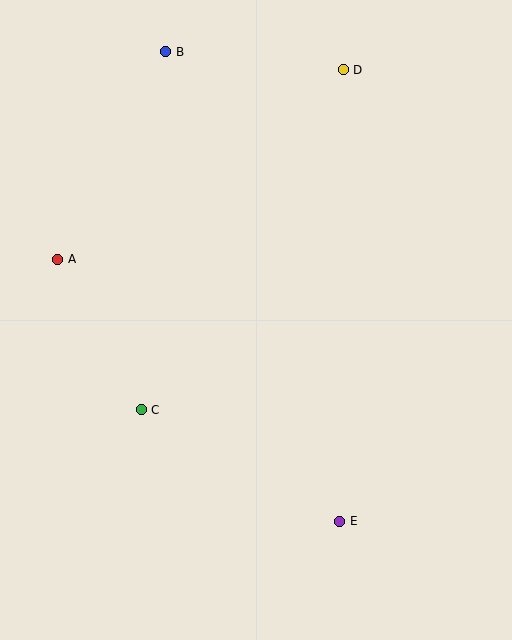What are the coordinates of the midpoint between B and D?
The midpoint between B and D is at (255, 61).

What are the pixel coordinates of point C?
Point C is at (141, 410).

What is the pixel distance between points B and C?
The distance between B and C is 359 pixels.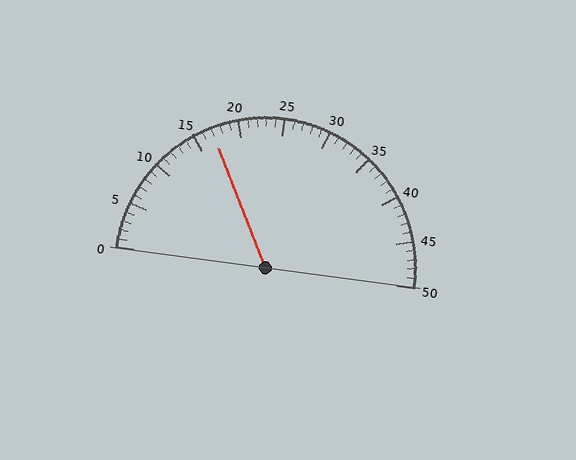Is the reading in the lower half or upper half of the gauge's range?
The reading is in the lower half of the range (0 to 50).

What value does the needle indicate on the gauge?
The needle indicates approximately 17.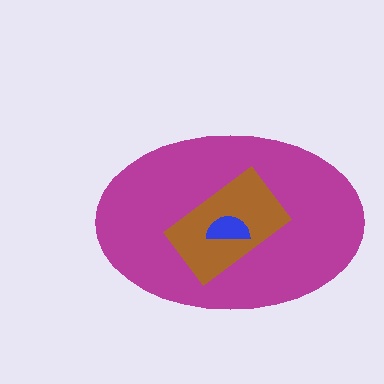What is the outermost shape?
The magenta ellipse.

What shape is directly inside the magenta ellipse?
The brown rectangle.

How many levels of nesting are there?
3.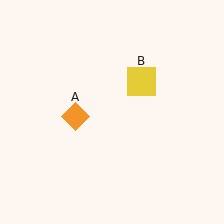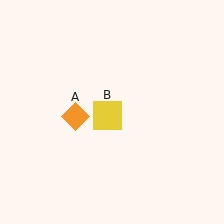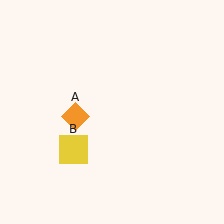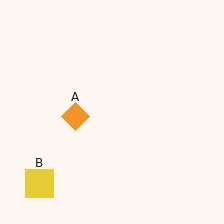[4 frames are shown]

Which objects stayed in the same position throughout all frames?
Orange diamond (object A) remained stationary.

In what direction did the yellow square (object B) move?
The yellow square (object B) moved down and to the left.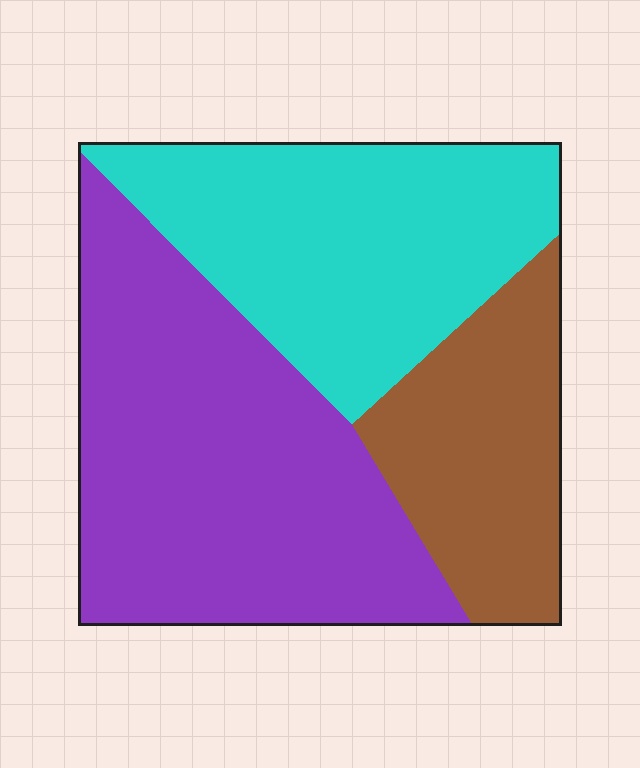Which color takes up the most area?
Purple, at roughly 45%.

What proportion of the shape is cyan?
Cyan covers about 35% of the shape.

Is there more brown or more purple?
Purple.